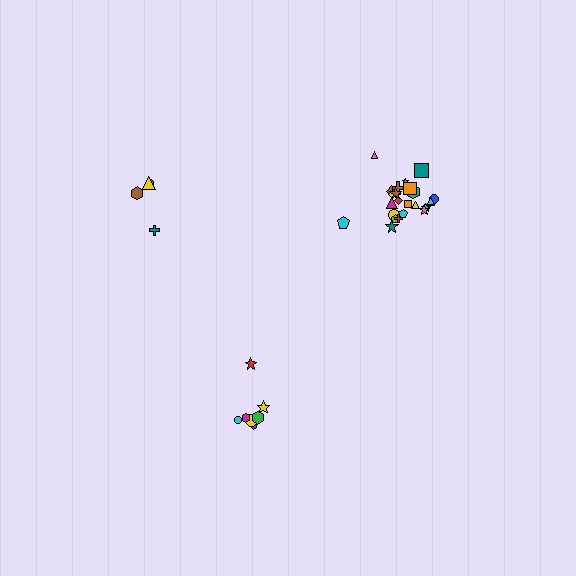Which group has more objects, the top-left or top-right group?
The top-right group.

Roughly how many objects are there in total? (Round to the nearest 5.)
Roughly 35 objects in total.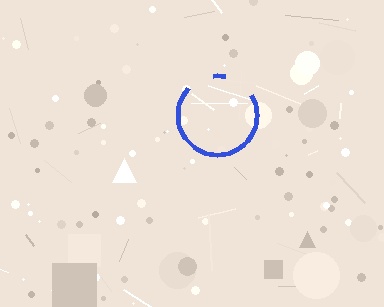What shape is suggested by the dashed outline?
The dashed outline suggests a circle.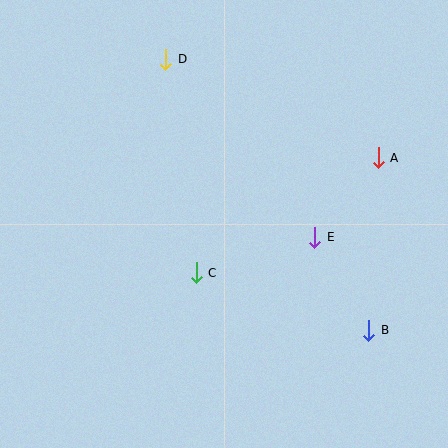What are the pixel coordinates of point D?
Point D is at (166, 59).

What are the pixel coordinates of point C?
Point C is at (196, 273).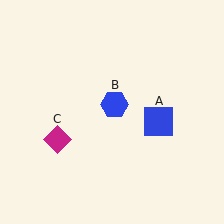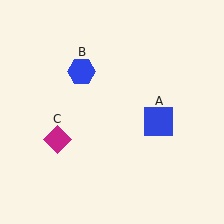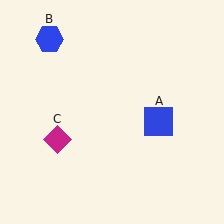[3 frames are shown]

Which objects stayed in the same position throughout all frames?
Blue square (object A) and magenta diamond (object C) remained stationary.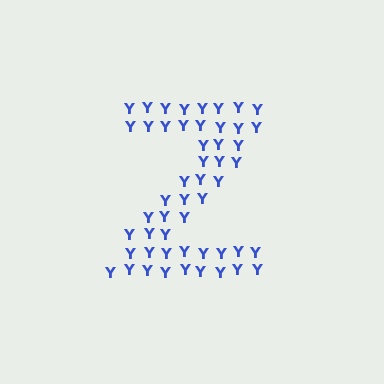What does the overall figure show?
The overall figure shows the letter Z.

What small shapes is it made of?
It is made of small letter Y's.